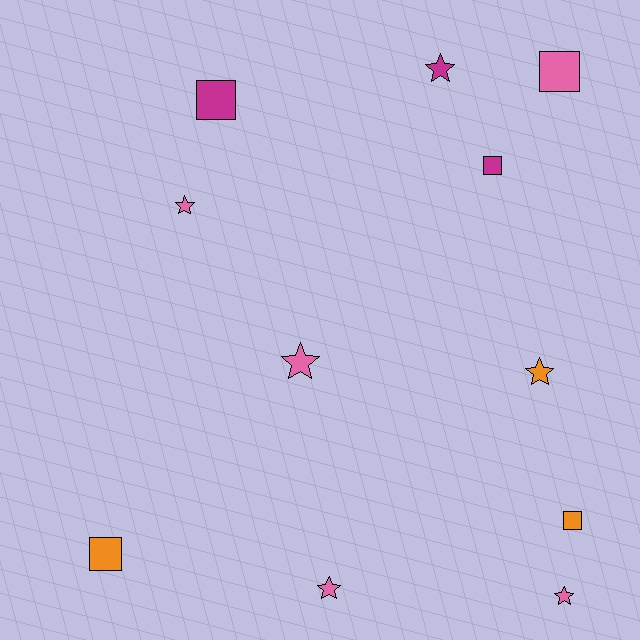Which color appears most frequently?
Pink, with 5 objects.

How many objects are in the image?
There are 11 objects.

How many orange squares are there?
There are 2 orange squares.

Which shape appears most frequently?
Star, with 6 objects.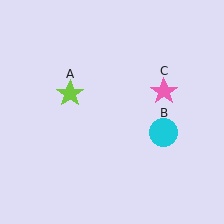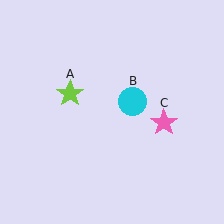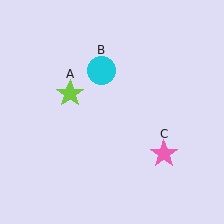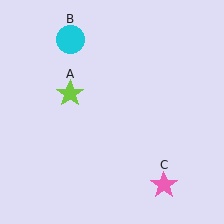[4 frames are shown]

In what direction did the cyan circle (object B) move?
The cyan circle (object B) moved up and to the left.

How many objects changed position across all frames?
2 objects changed position: cyan circle (object B), pink star (object C).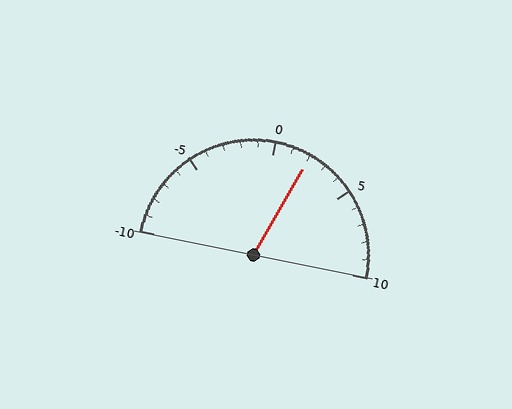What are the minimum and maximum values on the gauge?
The gauge ranges from -10 to 10.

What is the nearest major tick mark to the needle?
The nearest major tick mark is 0.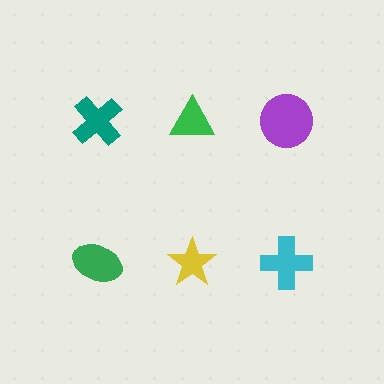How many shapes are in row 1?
3 shapes.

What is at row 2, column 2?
A yellow star.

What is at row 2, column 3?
A cyan cross.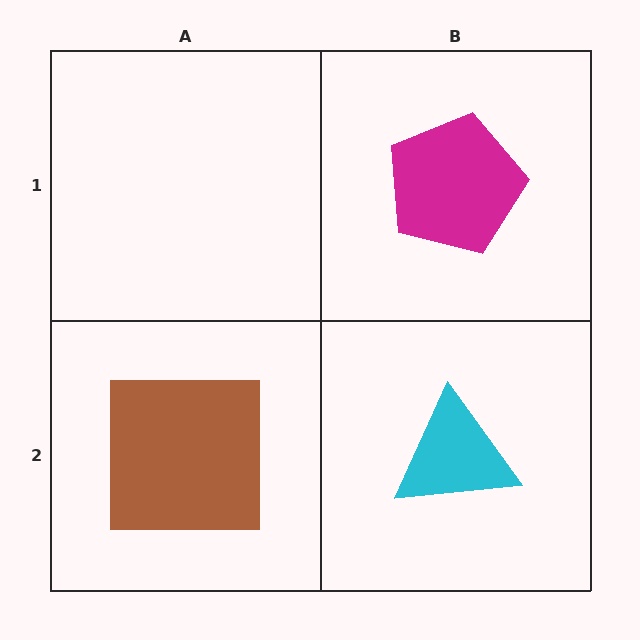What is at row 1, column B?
A magenta pentagon.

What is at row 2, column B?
A cyan triangle.